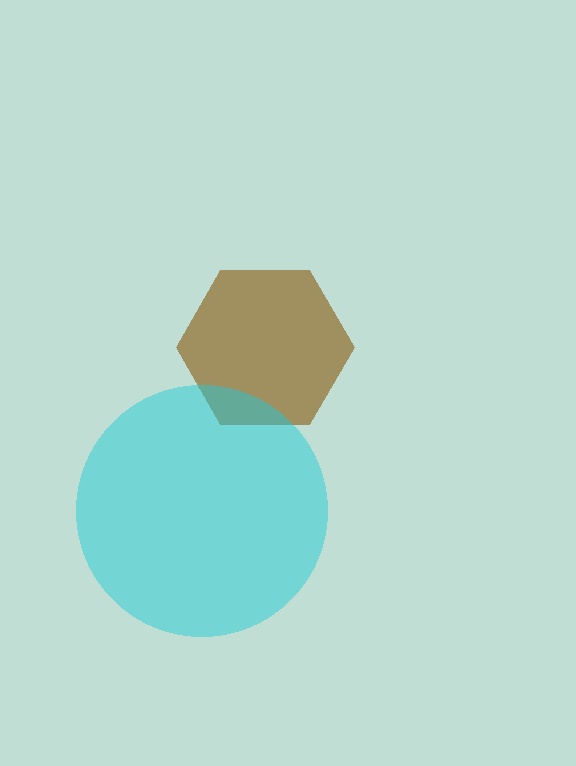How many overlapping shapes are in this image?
There are 2 overlapping shapes in the image.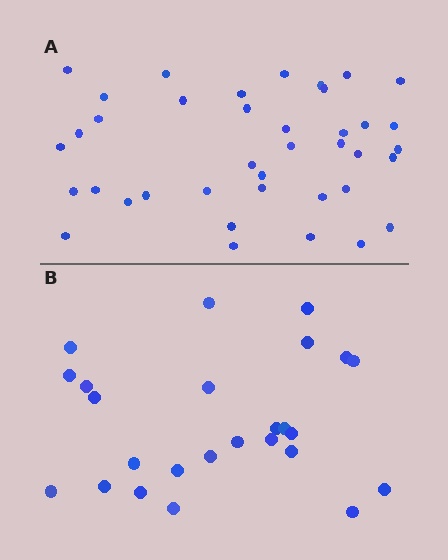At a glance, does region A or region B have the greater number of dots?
Region A (the top region) has more dots.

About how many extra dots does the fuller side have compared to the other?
Region A has approximately 15 more dots than region B.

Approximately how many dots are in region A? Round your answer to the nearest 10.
About 40 dots. (The exact count is 39, which rounds to 40.)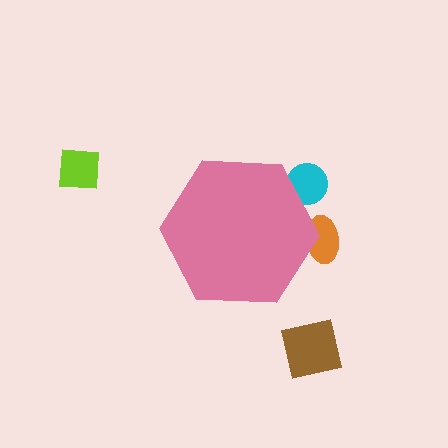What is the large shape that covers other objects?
A pink hexagon.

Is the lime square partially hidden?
No, the lime square is fully visible.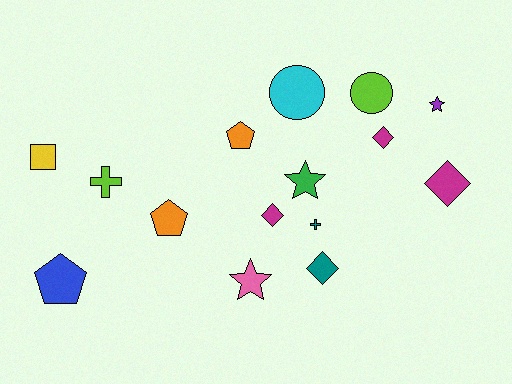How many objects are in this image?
There are 15 objects.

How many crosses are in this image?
There are 2 crosses.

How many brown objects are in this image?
There are no brown objects.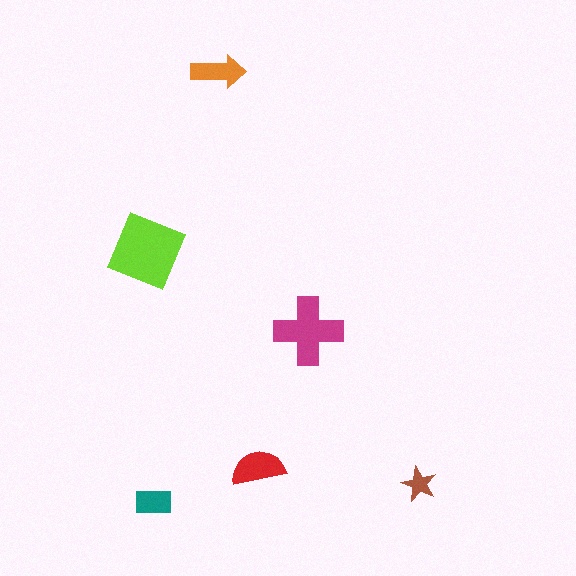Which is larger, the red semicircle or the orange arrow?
The red semicircle.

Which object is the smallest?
The brown star.